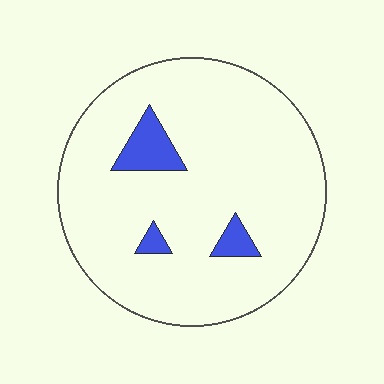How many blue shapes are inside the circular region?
3.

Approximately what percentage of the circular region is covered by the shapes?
Approximately 10%.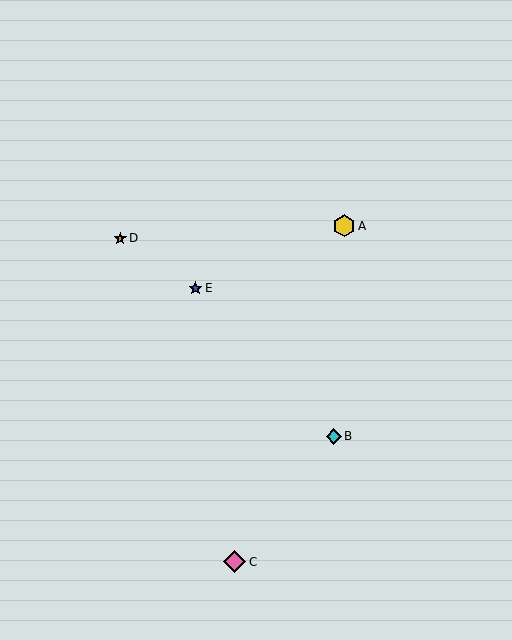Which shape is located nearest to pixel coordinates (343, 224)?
The yellow hexagon (labeled A) at (344, 226) is nearest to that location.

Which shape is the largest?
The yellow hexagon (labeled A) is the largest.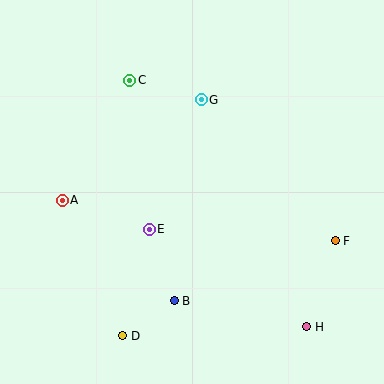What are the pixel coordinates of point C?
Point C is at (130, 81).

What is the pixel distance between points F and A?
The distance between F and A is 276 pixels.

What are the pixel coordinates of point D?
Point D is at (123, 336).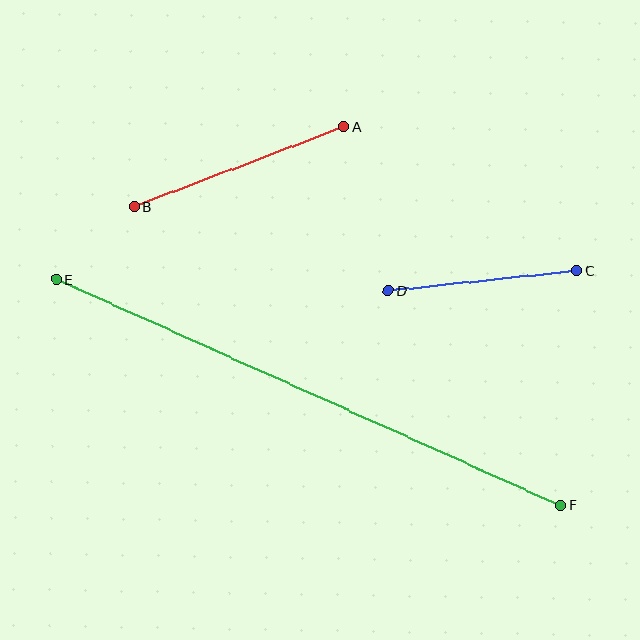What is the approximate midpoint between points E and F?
The midpoint is at approximately (308, 392) pixels.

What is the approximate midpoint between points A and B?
The midpoint is at approximately (239, 166) pixels.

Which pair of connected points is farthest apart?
Points E and F are farthest apart.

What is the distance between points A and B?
The distance is approximately 224 pixels.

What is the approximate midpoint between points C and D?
The midpoint is at approximately (483, 281) pixels.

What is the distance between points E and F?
The distance is approximately 553 pixels.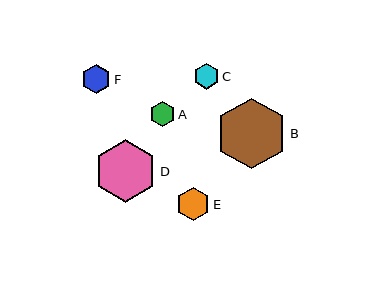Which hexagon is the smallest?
Hexagon C is the smallest with a size of approximately 26 pixels.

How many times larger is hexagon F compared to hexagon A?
Hexagon F is approximately 1.1 times the size of hexagon A.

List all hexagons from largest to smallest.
From largest to smallest: B, D, E, F, A, C.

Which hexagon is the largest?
Hexagon B is the largest with a size of approximately 71 pixels.